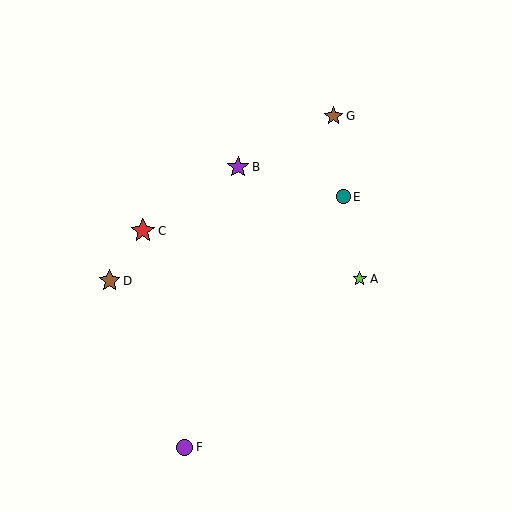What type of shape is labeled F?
Shape F is a purple circle.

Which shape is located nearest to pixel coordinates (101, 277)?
The brown star (labeled D) at (110, 281) is nearest to that location.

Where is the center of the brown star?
The center of the brown star is at (333, 116).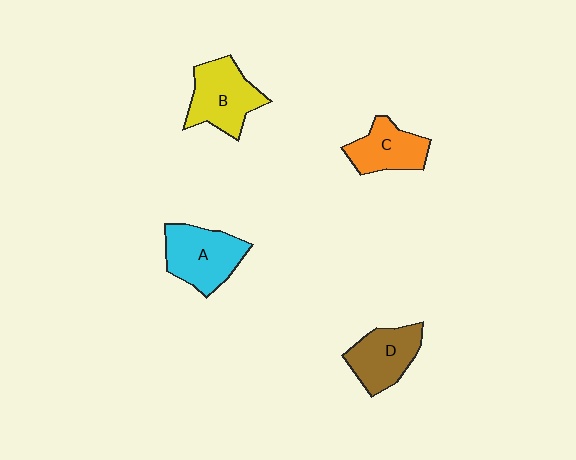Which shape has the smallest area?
Shape C (orange).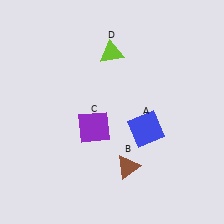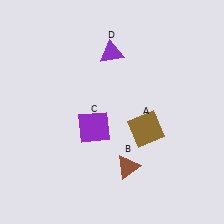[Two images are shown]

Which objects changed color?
A changed from blue to brown. D changed from lime to purple.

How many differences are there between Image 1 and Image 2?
There are 2 differences between the two images.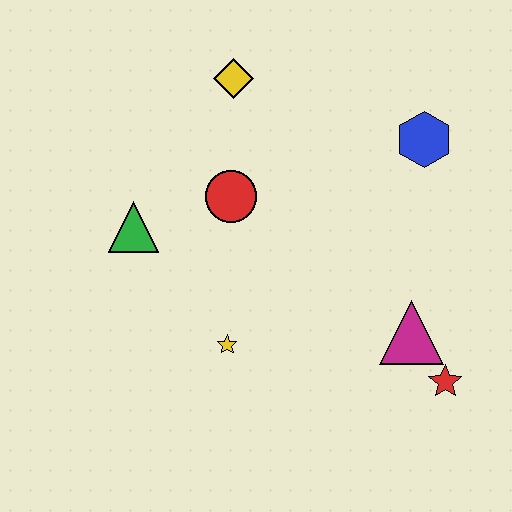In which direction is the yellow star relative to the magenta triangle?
The yellow star is to the left of the magenta triangle.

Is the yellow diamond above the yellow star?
Yes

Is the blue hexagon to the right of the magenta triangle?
Yes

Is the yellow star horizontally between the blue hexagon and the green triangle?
Yes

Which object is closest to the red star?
The magenta triangle is closest to the red star.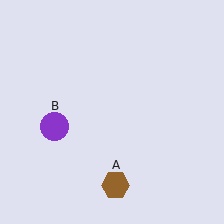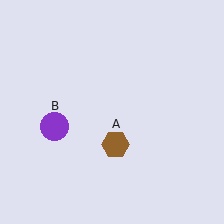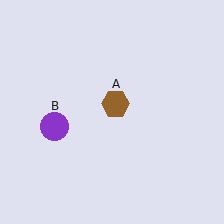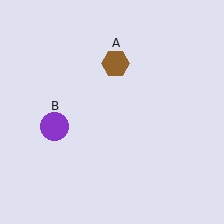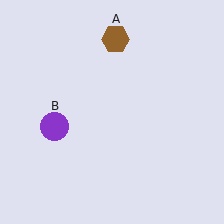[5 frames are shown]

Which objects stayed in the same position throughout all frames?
Purple circle (object B) remained stationary.